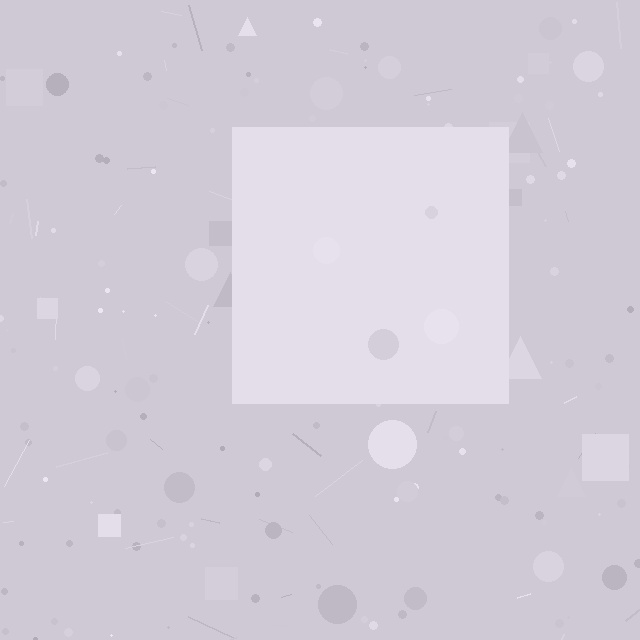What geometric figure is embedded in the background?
A square is embedded in the background.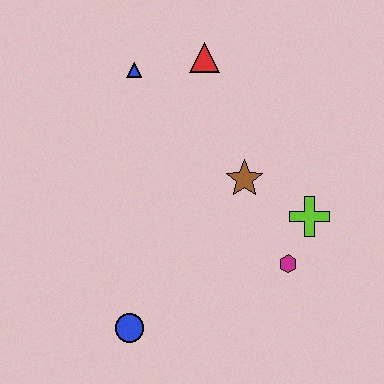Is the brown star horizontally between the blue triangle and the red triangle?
No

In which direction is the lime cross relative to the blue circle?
The lime cross is to the right of the blue circle.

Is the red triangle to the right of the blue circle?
Yes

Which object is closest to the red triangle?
The blue triangle is closest to the red triangle.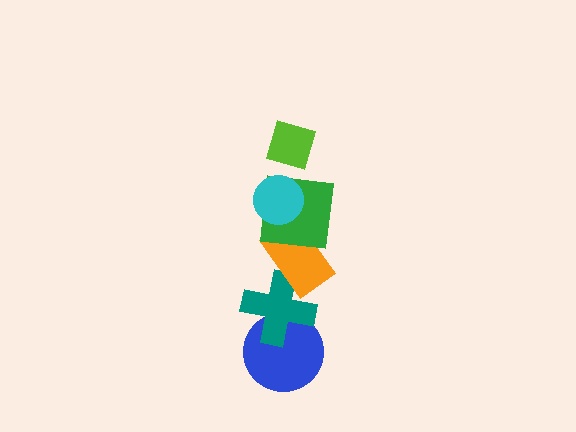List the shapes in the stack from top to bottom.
From top to bottom: the lime diamond, the cyan circle, the green square, the orange rectangle, the teal cross, the blue circle.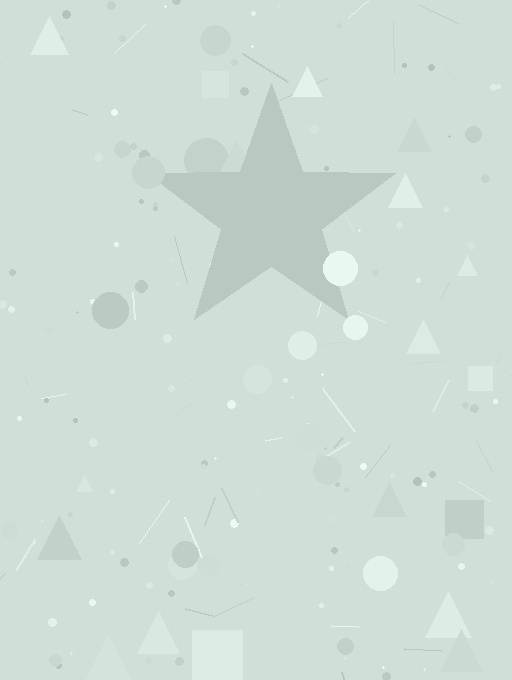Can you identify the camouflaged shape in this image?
The camouflaged shape is a star.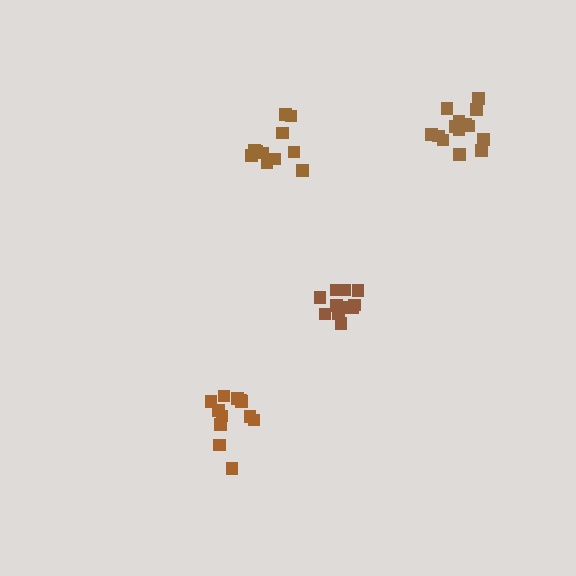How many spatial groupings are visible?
There are 4 spatial groupings.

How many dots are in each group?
Group 1: 14 dots, Group 2: 11 dots, Group 3: 13 dots, Group 4: 12 dots (50 total).